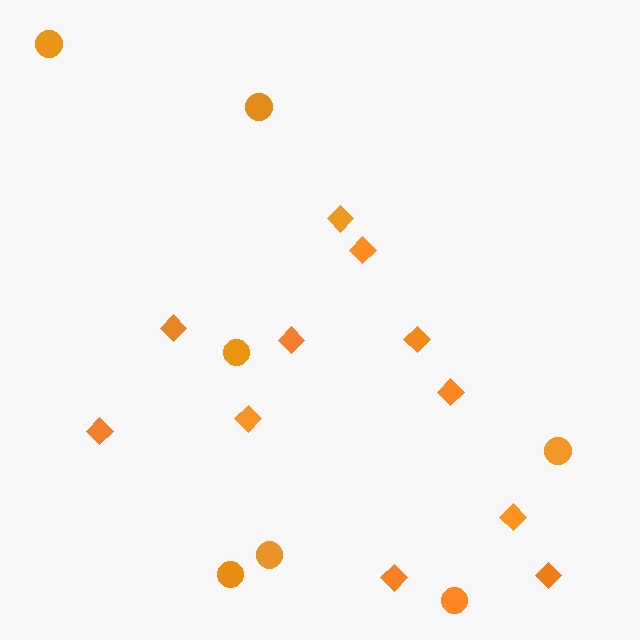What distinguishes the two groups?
There are 2 groups: one group of diamonds (11) and one group of circles (7).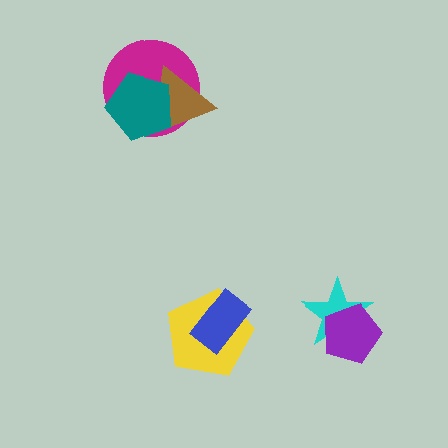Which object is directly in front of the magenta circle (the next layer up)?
The brown triangle is directly in front of the magenta circle.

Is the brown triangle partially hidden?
Yes, it is partially covered by another shape.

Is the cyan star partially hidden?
Yes, it is partially covered by another shape.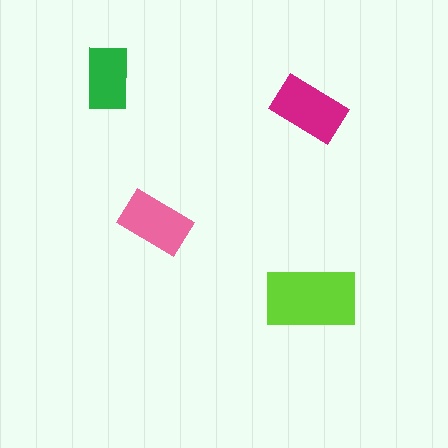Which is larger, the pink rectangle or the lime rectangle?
The lime one.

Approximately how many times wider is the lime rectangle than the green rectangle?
About 1.5 times wider.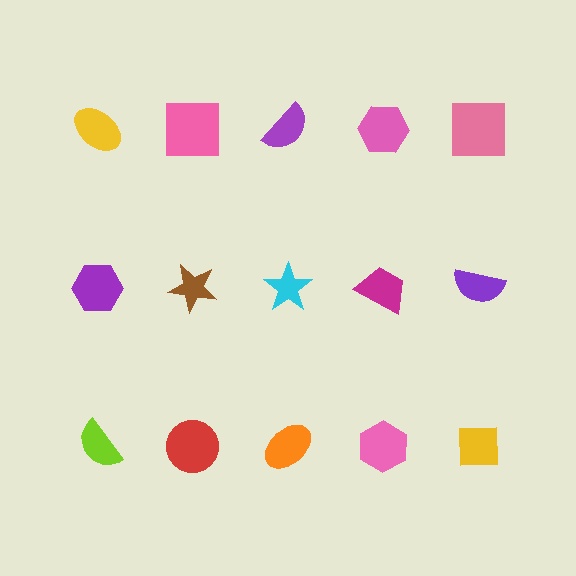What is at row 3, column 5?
A yellow square.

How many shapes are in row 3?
5 shapes.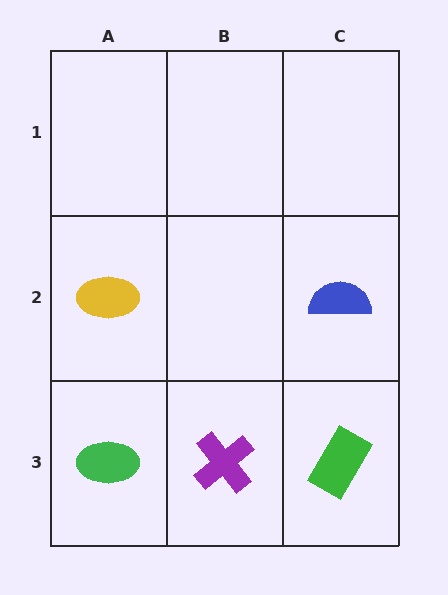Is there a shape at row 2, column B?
No, that cell is empty.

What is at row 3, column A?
A green ellipse.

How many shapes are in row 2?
2 shapes.